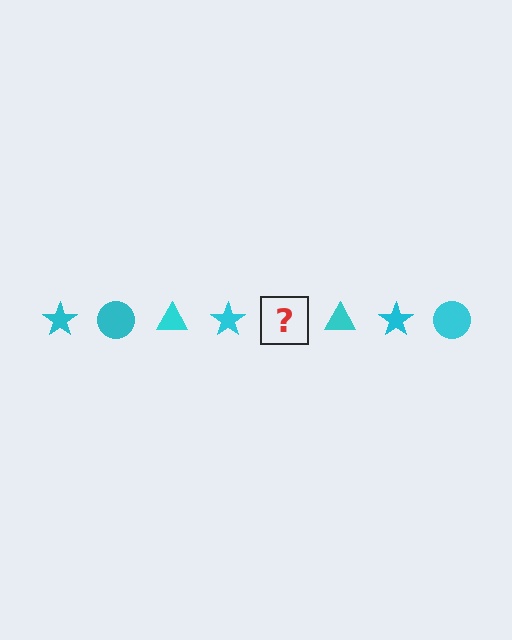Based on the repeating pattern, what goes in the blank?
The blank should be a cyan circle.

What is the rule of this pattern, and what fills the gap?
The rule is that the pattern cycles through star, circle, triangle shapes in cyan. The gap should be filled with a cyan circle.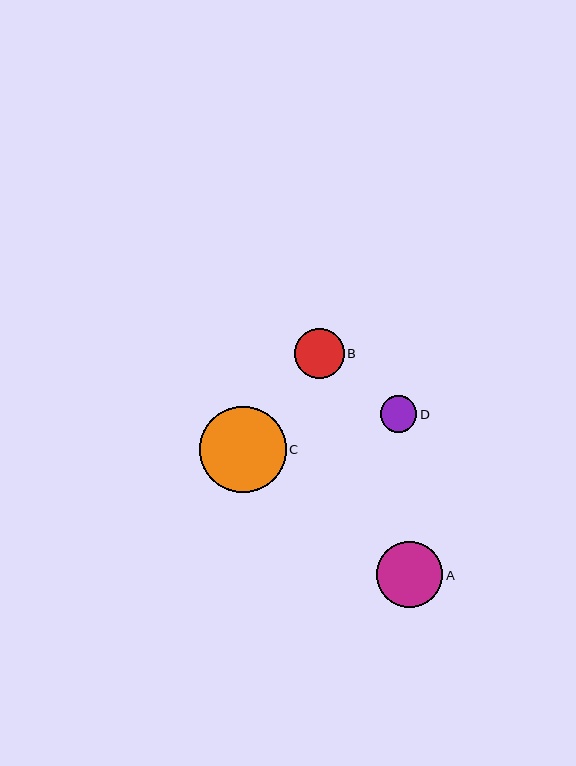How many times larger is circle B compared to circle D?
Circle B is approximately 1.4 times the size of circle D.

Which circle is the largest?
Circle C is the largest with a size of approximately 86 pixels.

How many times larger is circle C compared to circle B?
Circle C is approximately 1.7 times the size of circle B.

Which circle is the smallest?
Circle D is the smallest with a size of approximately 36 pixels.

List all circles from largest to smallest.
From largest to smallest: C, A, B, D.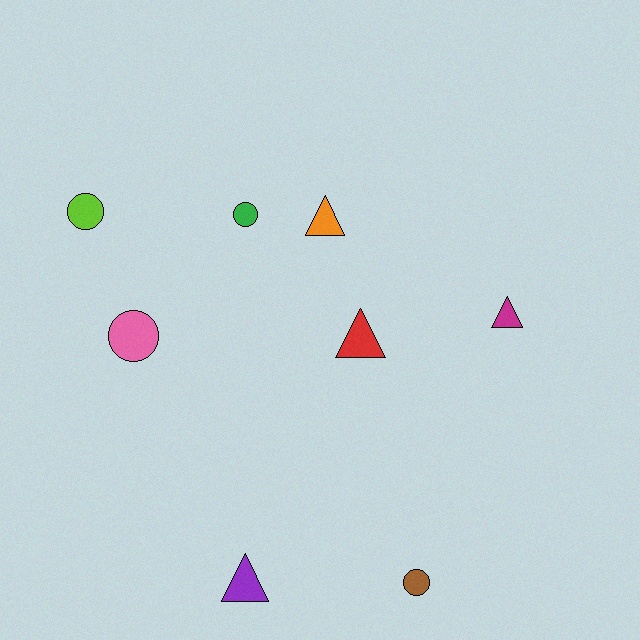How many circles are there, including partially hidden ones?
There are 4 circles.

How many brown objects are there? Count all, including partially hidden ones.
There is 1 brown object.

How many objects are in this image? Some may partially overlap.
There are 8 objects.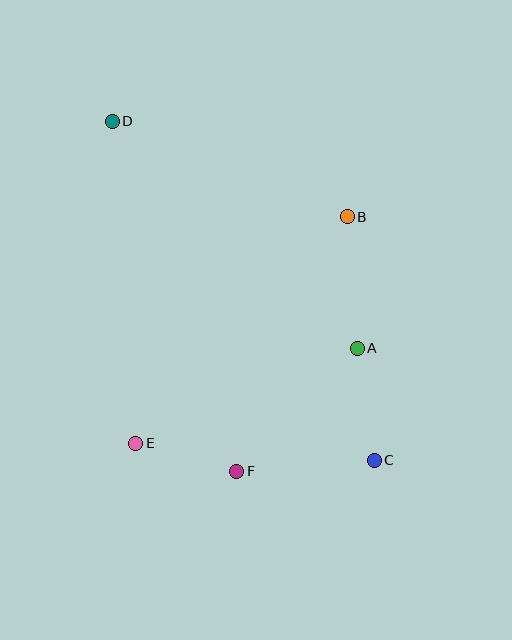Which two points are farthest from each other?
Points C and D are farthest from each other.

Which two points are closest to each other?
Points E and F are closest to each other.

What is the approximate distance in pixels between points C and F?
The distance between C and F is approximately 138 pixels.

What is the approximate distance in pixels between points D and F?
The distance between D and F is approximately 372 pixels.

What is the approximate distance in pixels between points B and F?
The distance between B and F is approximately 277 pixels.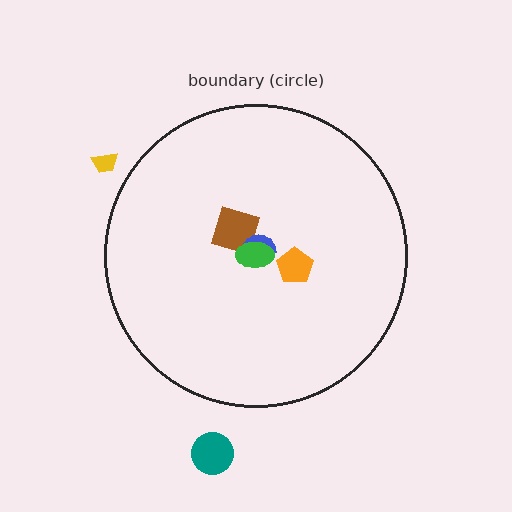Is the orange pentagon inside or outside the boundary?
Inside.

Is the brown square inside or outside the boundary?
Inside.